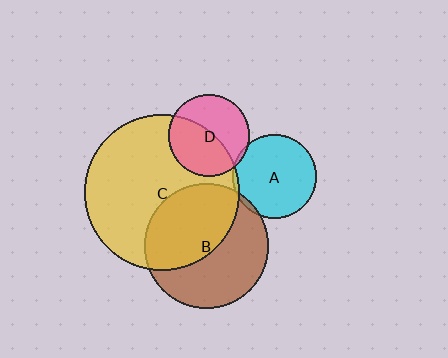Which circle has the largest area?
Circle C (yellow).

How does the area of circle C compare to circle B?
Approximately 1.6 times.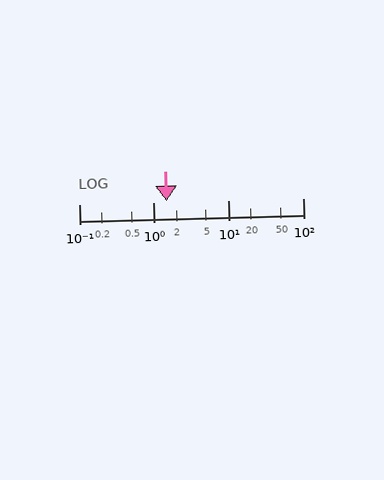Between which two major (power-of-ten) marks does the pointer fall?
The pointer is between 1 and 10.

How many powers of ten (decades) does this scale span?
The scale spans 3 decades, from 0.1 to 100.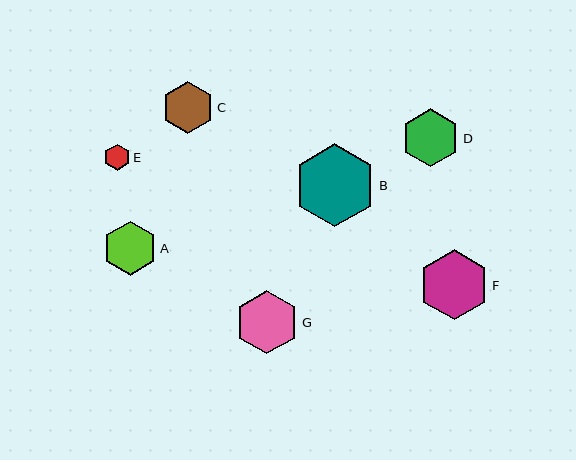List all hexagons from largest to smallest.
From largest to smallest: B, F, G, D, A, C, E.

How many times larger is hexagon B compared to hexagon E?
Hexagon B is approximately 3.2 times the size of hexagon E.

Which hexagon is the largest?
Hexagon B is the largest with a size of approximately 83 pixels.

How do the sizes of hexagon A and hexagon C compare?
Hexagon A and hexagon C are approximately the same size.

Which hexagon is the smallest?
Hexagon E is the smallest with a size of approximately 26 pixels.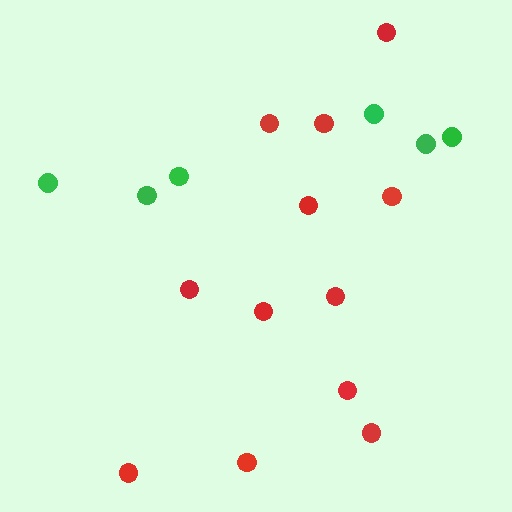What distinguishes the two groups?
There are 2 groups: one group of red circles (12) and one group of green circles (6).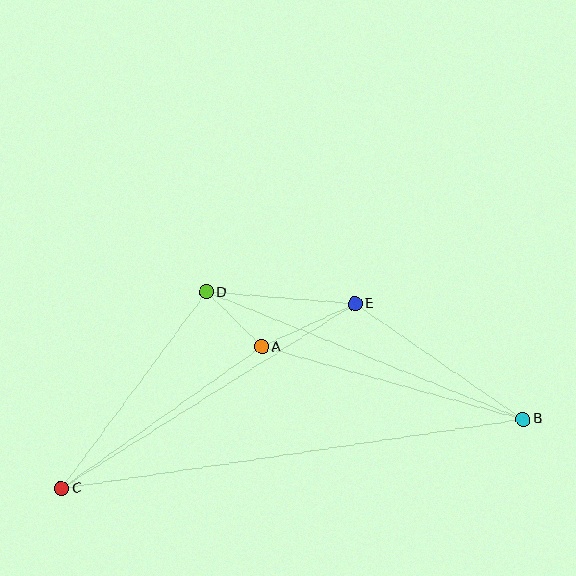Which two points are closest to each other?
Points A and D are closest to each other.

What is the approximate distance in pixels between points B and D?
The distance between B and D is approximately 341 pixels.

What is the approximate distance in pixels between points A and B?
The distance between A and B is approximately 271 pixels.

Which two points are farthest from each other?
Points B and C are farthest from each other.